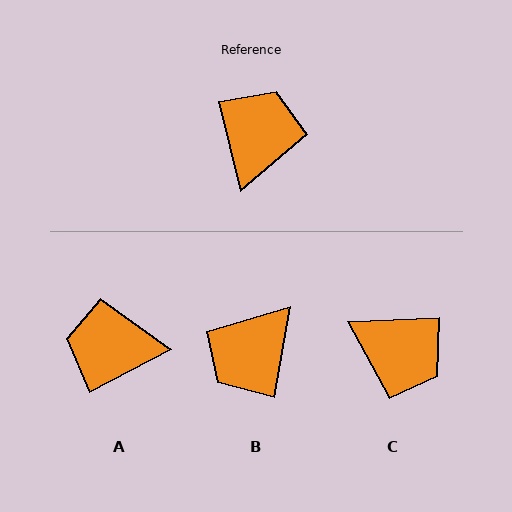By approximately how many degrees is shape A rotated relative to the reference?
Approximately 104 degrees counter-clockwise.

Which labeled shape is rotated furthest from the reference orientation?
B, about 156 degrees away.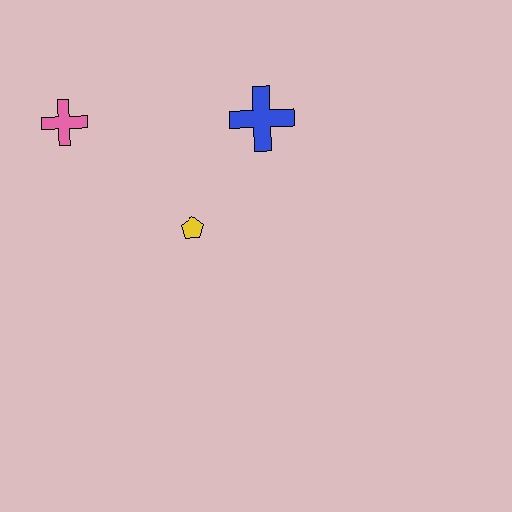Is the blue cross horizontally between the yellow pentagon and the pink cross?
No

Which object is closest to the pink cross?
The yellow pentagon is closest to the pink cross.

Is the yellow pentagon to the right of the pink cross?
Yes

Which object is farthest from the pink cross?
The blue cross is farthest from the pink cross.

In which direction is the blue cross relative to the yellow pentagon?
The blue cross is above the yellow pentagon.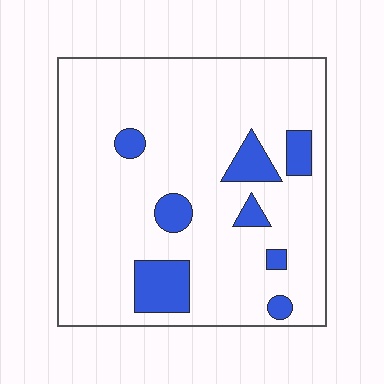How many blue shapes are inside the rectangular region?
8.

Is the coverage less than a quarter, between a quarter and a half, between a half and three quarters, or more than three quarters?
Less than a quarter.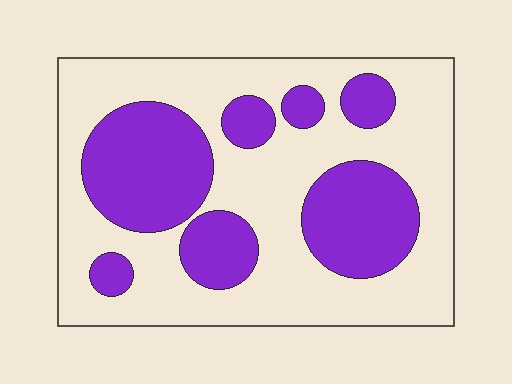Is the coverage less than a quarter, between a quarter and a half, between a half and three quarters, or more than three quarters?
Between a quarter and a half.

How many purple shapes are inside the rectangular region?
7.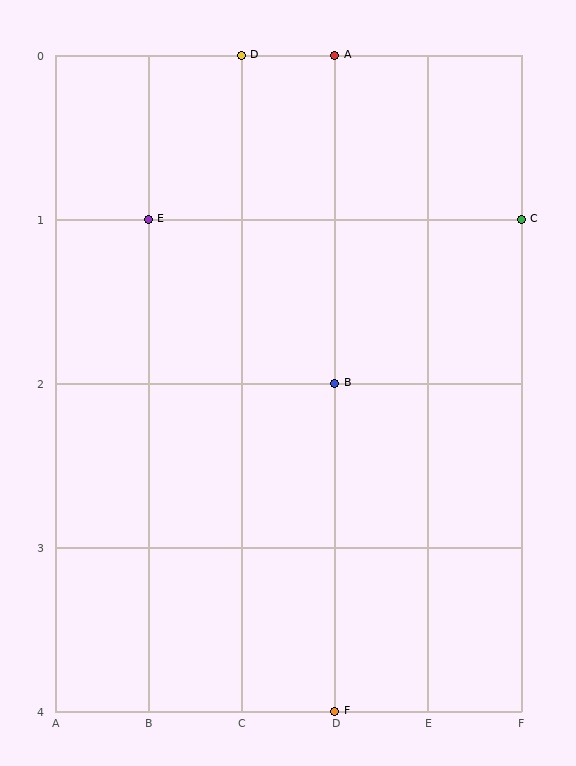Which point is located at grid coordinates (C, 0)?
Point D is at (C, 0).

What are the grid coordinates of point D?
Point D is at grid coordinates (C, 0).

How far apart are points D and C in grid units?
Points D and C are 3 columns and 1 row apart (about 3.2 grid units diagonally).